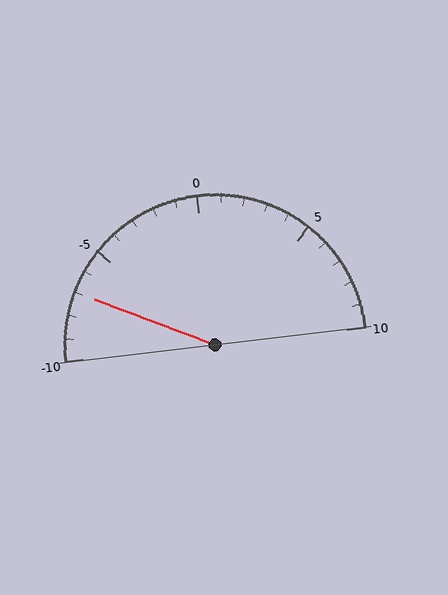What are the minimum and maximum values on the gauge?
The gauge ranges from -10 to 10.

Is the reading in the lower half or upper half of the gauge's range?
The reading is in the lower half of the range (-10 to 10).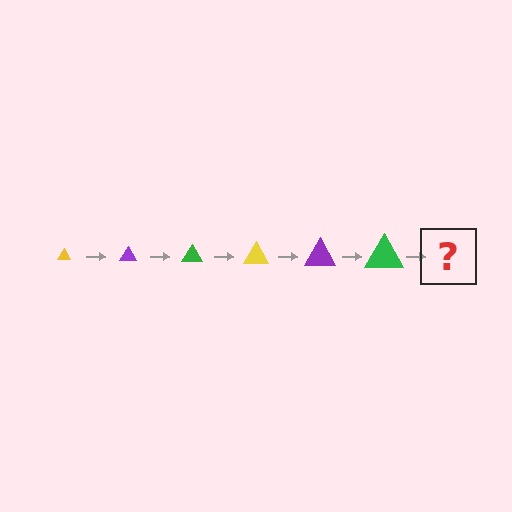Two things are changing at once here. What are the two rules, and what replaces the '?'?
The two rules are that the triangle grows larger each step and the color cycles through yellow, purple, and green. The '?' should be a yellow triangle, larger than the previous one.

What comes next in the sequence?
The next element should be a yellow triangle, larger than the previous one.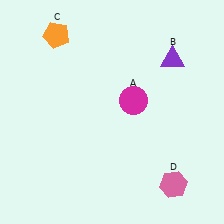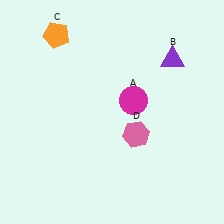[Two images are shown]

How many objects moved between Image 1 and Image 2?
1 object moved between the two images.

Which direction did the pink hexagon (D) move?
The pink hexagon (D) moved up.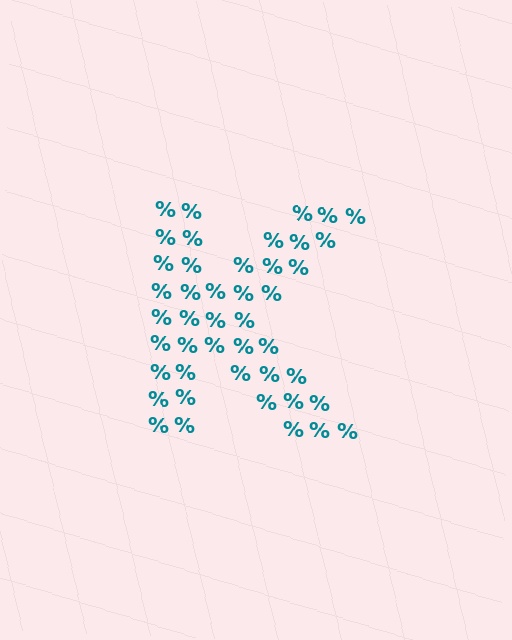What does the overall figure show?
The overall figure shows the letter K.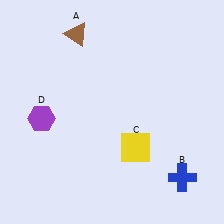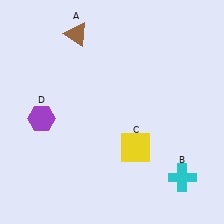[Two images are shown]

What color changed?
The cross (B) changed from blue in Image 1 to cyan in Image 2.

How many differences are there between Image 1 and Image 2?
There is 1 difference between the two images.